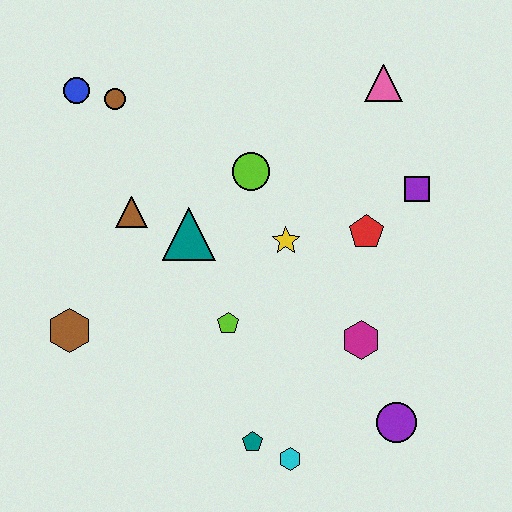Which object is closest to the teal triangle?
The brown triangle is closest to the teal triangle.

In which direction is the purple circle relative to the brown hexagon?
The purple circle is to the right of the brown hexagon.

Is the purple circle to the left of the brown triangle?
No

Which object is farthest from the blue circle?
The purple circle is farthest from the blue circle.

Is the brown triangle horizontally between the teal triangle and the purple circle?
No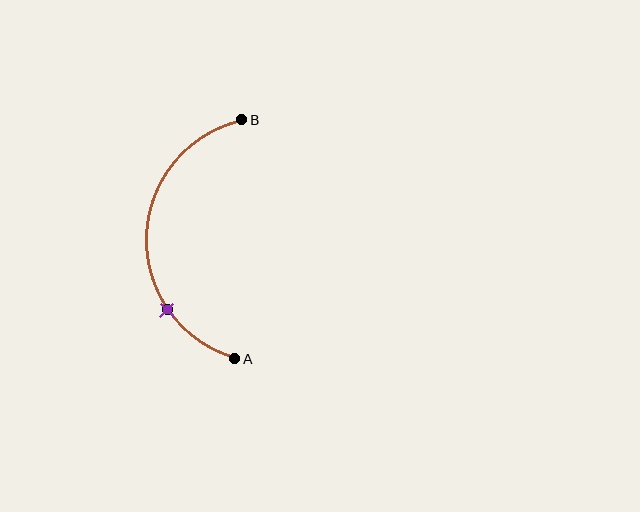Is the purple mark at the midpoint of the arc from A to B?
No. The purple mark lies on the arc but is closer to endpoint A. The arc midpoint would be at the point on the curve equidistant along the arc from both A and B.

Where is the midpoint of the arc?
The arc midpoint is the point on the curve farthest from the straight line joining A and B. It sits to the left of that line.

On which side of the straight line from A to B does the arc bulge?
The arc bulges to the left of the straight line connecting A and B.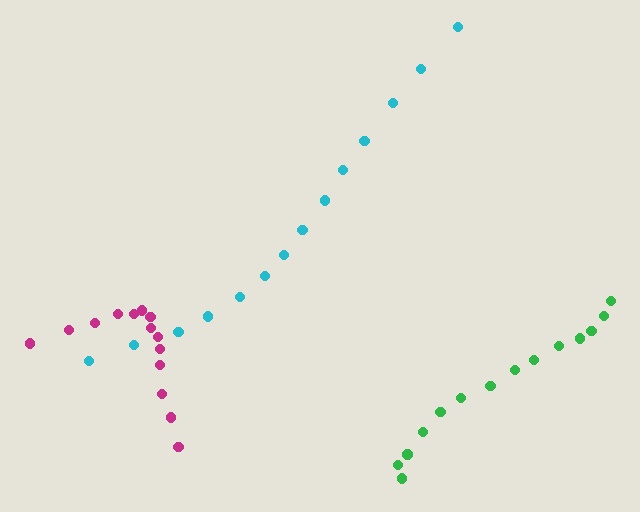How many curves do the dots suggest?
There are 3 distinct paths.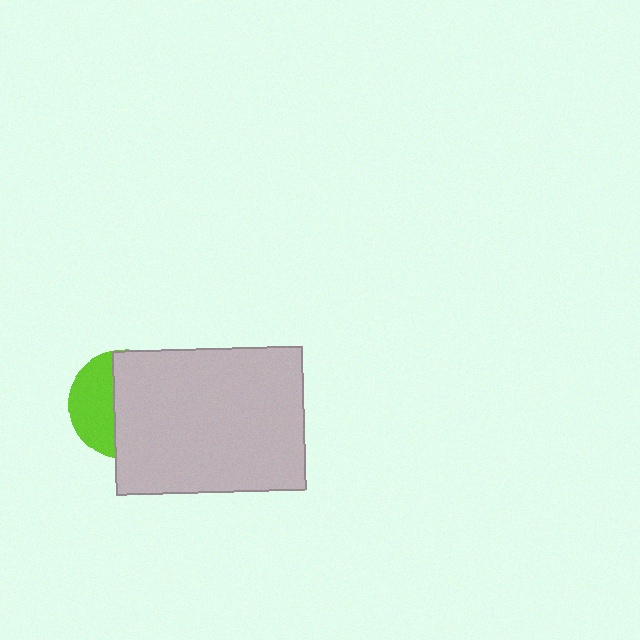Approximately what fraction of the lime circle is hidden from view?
Roughly 60% of the lime circle is hidden behind the light gray rectangle.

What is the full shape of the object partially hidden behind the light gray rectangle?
The partially hidden object is a lime circle.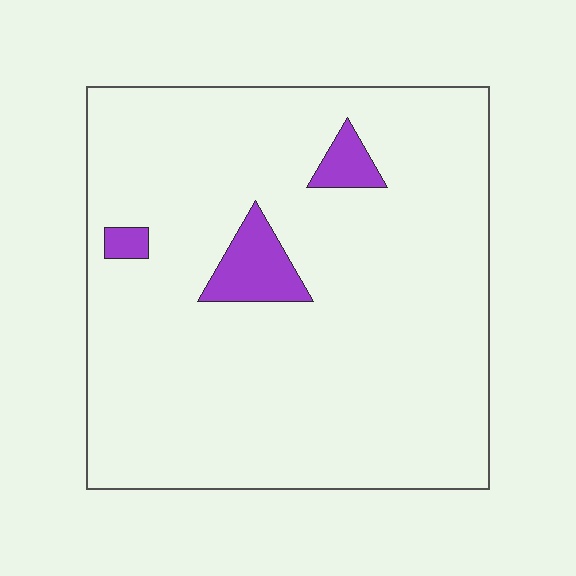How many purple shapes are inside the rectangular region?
3.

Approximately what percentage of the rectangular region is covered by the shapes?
Approximately 5%.